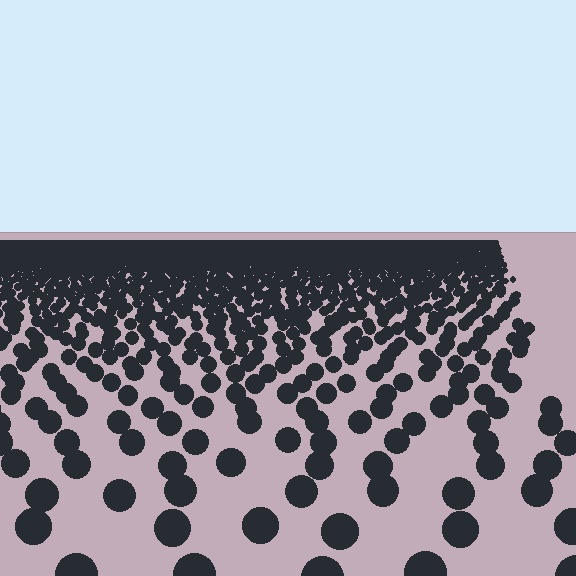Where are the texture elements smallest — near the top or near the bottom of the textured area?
Near the top.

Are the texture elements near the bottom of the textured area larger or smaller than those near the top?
Larger. Near the bottom, elements are closer to the viewer and appear at a bigger on-screen size.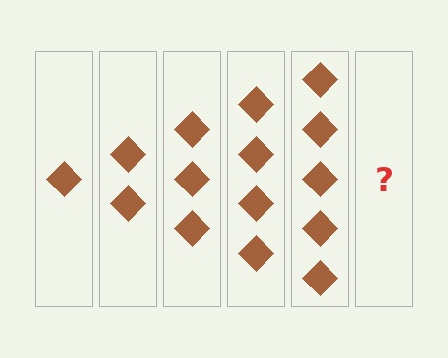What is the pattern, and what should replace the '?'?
The pattern is that each step adds one more diamond. The '?' should be 6 diamonds.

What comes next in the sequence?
The next element should be 6 diamonds.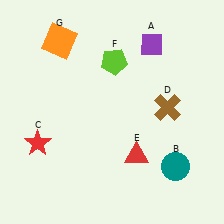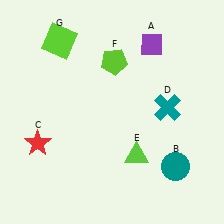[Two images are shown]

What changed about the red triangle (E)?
In Image 1, E is red. In Image 2, it changed to lime.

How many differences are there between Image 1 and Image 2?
There are 3 differences between the two images.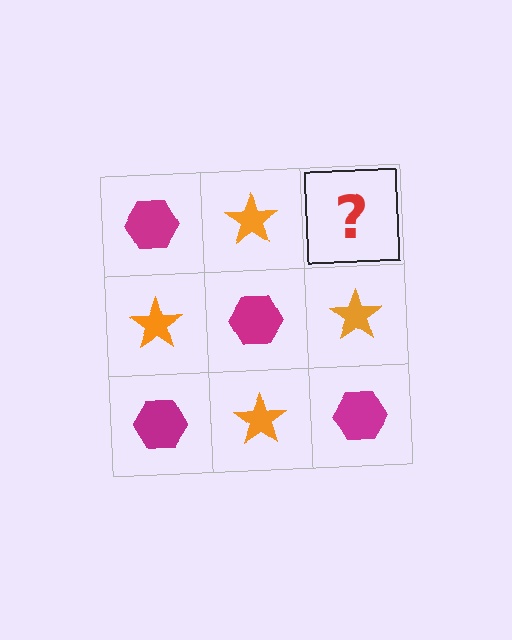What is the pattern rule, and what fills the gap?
The rule is that it alternates magenta hexagon and orange star in a checkerboard pattern. The gap should be filled with a magenta hexagon.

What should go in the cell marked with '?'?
The missing cell should contain a magenta hexagon.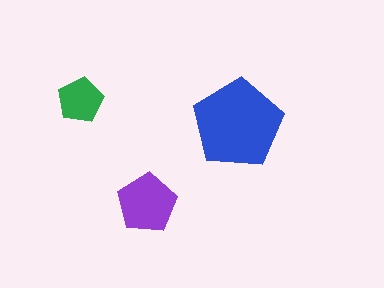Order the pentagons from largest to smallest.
the blue one, the purple one, the green one.